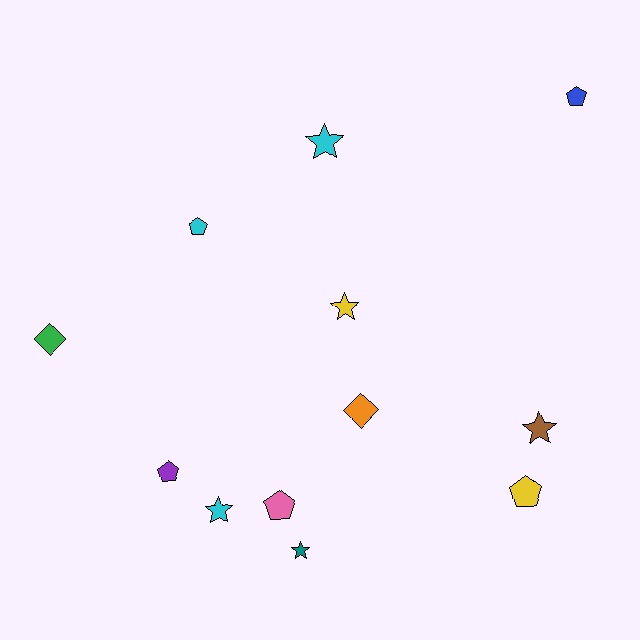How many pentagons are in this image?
There are 5 pentagons.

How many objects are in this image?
There are 12 objects.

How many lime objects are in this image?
There are no lime objects.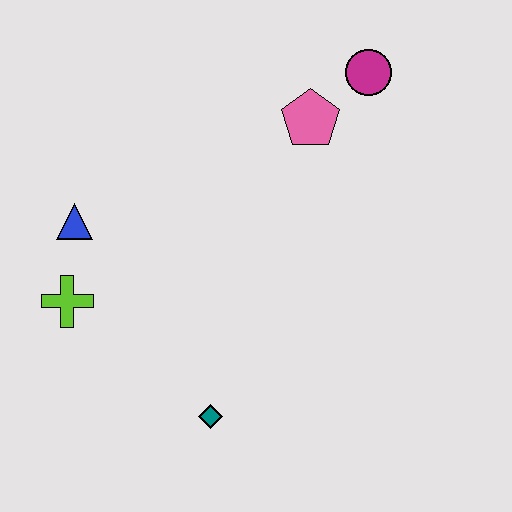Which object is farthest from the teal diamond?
The magenta circle is farthest from the teal diamond.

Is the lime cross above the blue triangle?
No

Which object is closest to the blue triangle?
The lime cross is closest to the blue triangle.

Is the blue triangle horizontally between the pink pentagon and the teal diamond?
No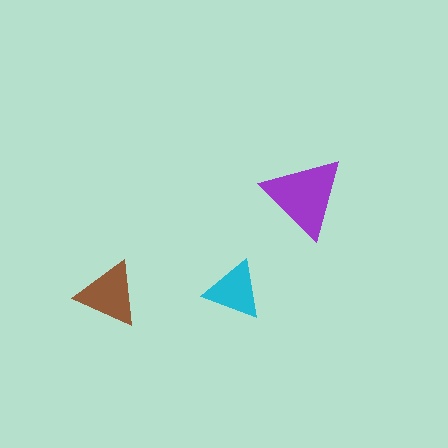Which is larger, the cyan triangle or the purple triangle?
The purple one.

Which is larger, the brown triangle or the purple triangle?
The purple one.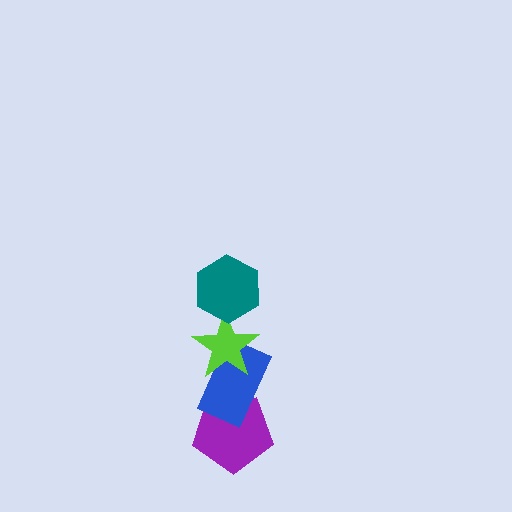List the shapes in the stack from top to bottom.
From top to bottom: the teal hexagon, the lime star, the blue rectangle, the purple pentagon.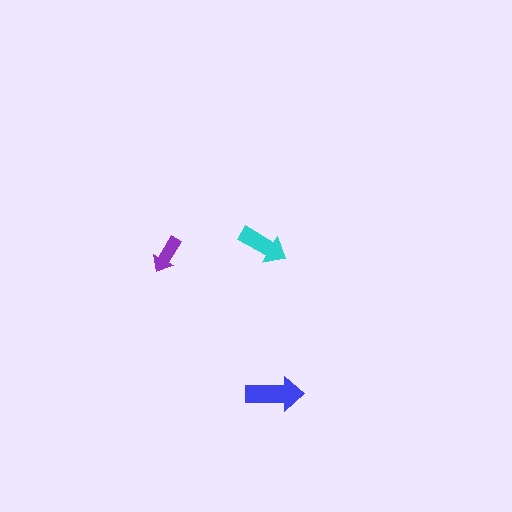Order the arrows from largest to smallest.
the blue one, the cyan one, the purple one.